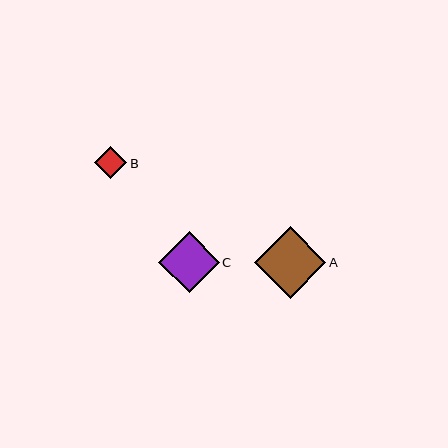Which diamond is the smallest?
Diamond B is the smallest with a size of approximately 32 pixels.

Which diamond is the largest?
Diamond A is the largest with a size of approximately 71 pixels.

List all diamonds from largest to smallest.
From largest to smallest: A, C, B.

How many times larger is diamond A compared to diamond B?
Diamond A is approximately 2.2 times the size of diamond B.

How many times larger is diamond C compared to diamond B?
Diamond C is approximately 1.9 times the size of diamond B.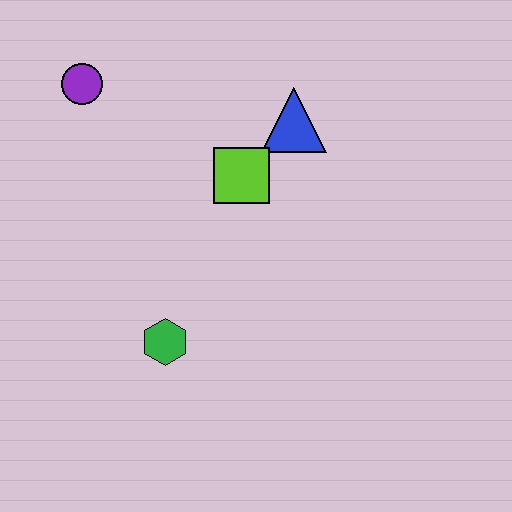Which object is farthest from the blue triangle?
The green hexagon is farthest from the blue triangle.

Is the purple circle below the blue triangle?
No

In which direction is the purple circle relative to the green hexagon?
The purple circle is above the green hexagon.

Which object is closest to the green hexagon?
The lime square is closest to the green hexagon.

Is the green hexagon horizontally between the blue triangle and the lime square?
No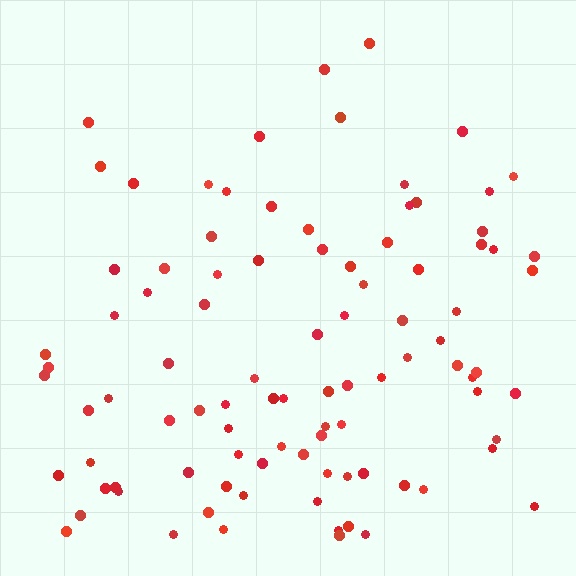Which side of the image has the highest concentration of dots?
The bottom.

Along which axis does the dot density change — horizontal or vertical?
Vertical.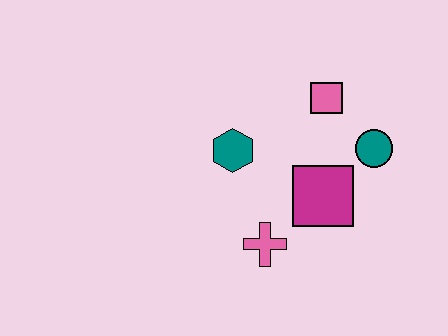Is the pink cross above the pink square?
No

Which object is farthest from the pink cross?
The pink square is farthest from the pink cross.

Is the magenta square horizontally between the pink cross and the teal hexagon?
No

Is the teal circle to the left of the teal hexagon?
No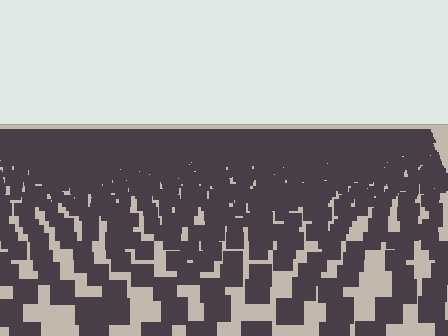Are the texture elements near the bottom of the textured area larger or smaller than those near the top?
Larger. Near the bottom, elements are closer to the viewer and appear at a bigger on-screen size.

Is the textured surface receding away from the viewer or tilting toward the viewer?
The surface is receding away from the viewer. Texture elements get smaller and denser toward the top.